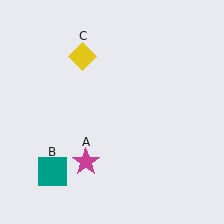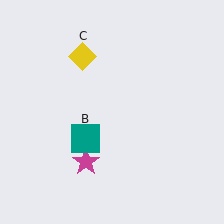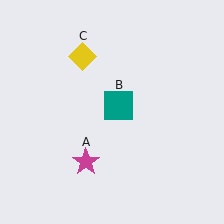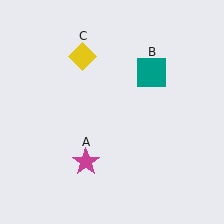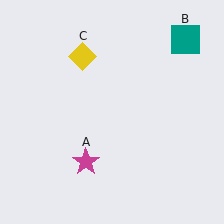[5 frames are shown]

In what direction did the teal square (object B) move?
The teal square (object B) moved up and to the right.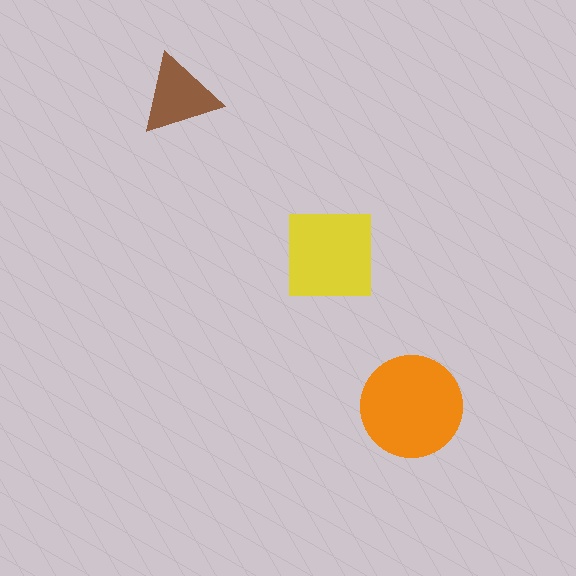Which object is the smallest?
The brown triangle.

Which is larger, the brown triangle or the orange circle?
The orange circle.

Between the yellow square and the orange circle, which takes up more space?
The orange circle.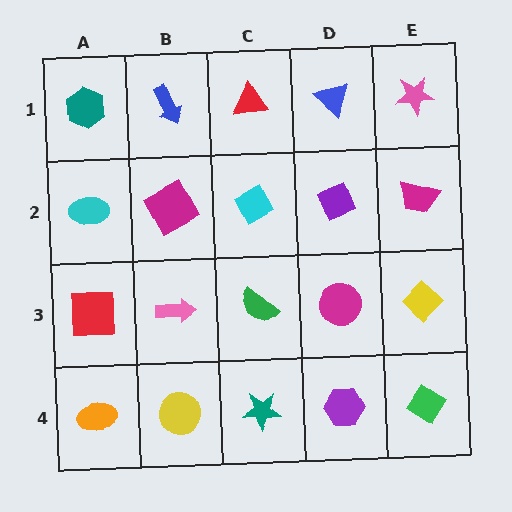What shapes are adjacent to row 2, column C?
A red triangle (row 1, column C), a green semicircle (row 3, column C), a magenta square (row 2, column B), a purple diamond (row 2, column D).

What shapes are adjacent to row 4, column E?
A yellow diamond (row 3, column E), a purple hexagon (row 4, column D).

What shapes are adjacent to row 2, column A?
A teal hexagon (row 1, column A), a red square (row 3, column A), a magenta square (row 2, column B).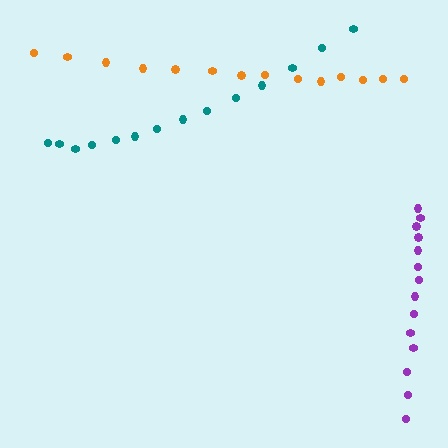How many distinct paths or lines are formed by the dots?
There are 3 distinct paths.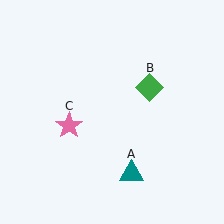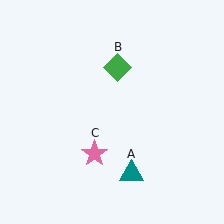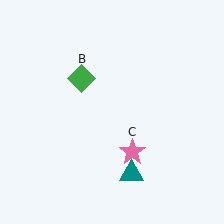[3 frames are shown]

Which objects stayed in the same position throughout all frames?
Teal triangle (object A) remained stationary.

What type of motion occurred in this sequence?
The green diamond (object B), pink star (object C) rotated counterclockwise around the center of the scene.